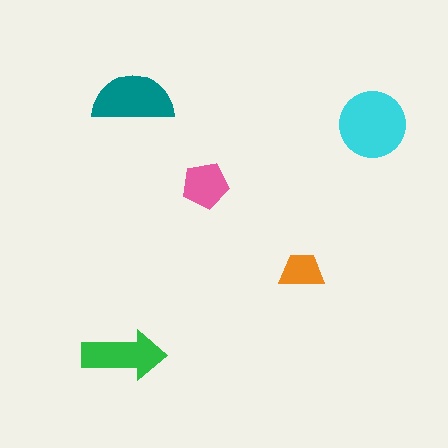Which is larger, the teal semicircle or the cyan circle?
The cyan circle.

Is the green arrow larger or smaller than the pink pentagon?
Larger.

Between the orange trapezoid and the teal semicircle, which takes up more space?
The teal semicircle.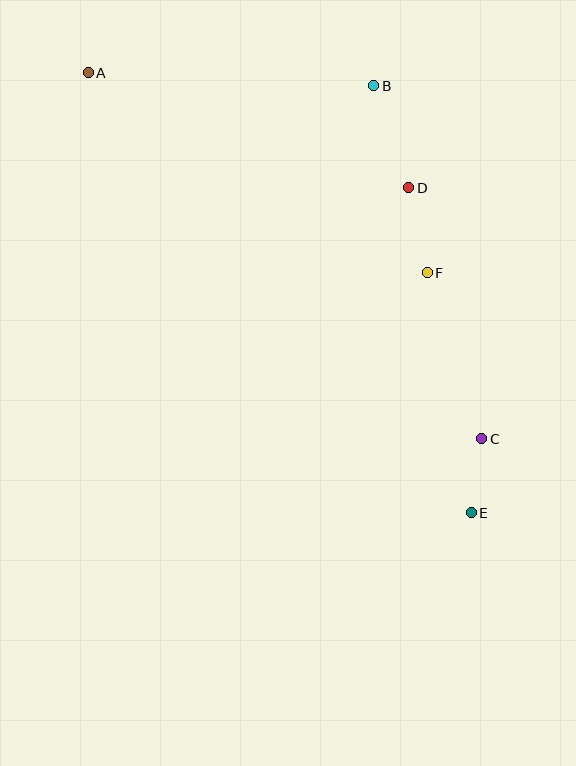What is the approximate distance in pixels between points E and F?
The distance between E and F is approximately 244 pixels.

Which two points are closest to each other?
Points C and E are closest to each other.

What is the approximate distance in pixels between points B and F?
The distance between B and F is approximately 195 pixels.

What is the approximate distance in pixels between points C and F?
The distance between C and F is approximately 175 pixels.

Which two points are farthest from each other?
Points A and E are farthest from each other.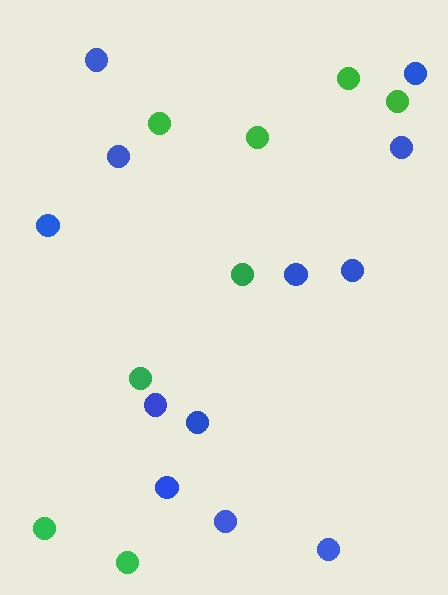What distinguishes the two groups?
There are 2 groups: one group of green circles (8) and one group of blue circles (12).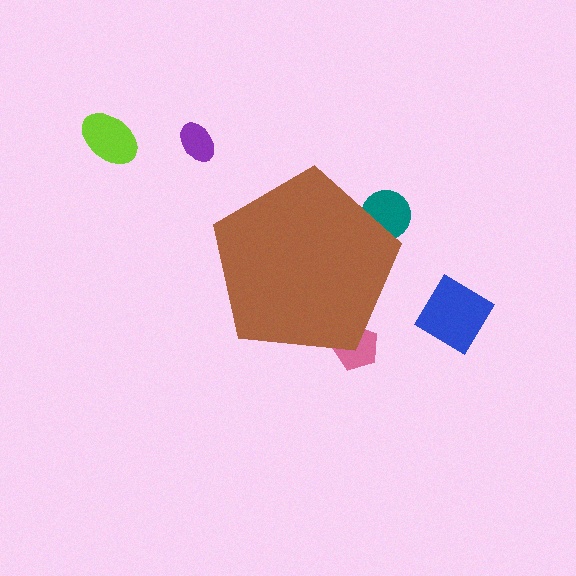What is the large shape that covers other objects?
A brown pentagon.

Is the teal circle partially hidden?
Yes, the teal circle is partially hidden behind the brown pentagon.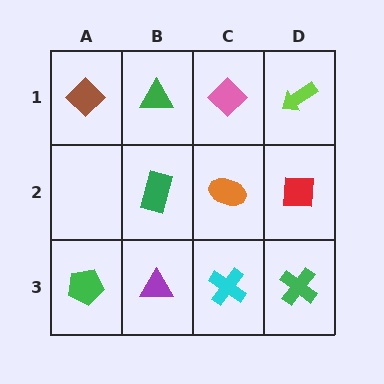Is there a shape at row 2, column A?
No, that cell is empty.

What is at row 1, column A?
A brown diamond.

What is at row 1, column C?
A pink diamond.